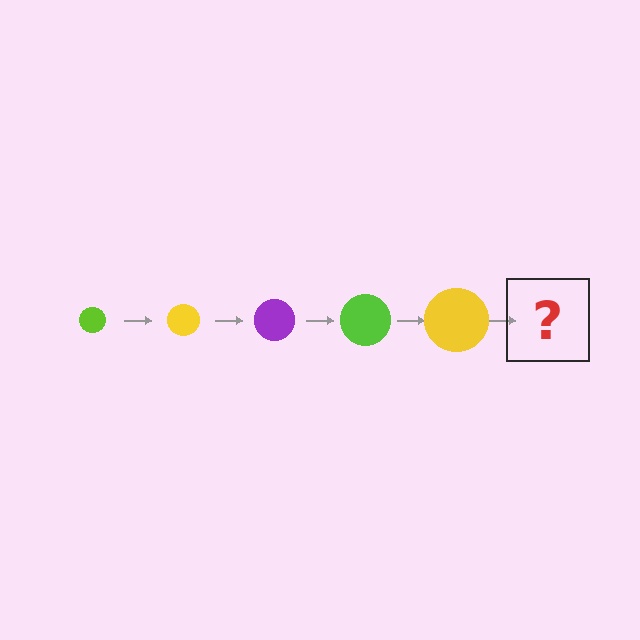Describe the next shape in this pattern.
It should be a purple circle, larger than the previous one.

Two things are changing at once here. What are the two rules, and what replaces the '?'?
The two rules are that the circle grows larger each step and the color cycles through lime, yellow, and purple. The '?' should be a purple circle, larger than the previous one.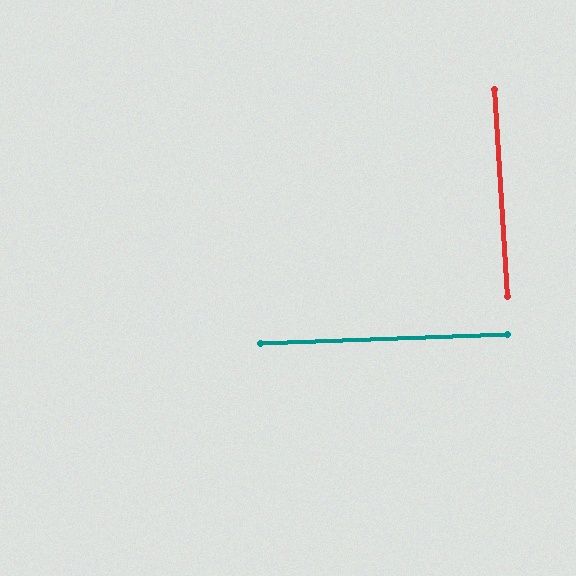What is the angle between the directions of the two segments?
Approximately 88 degrees.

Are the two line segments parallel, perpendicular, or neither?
Perpendicular — they meet at approximately 88°.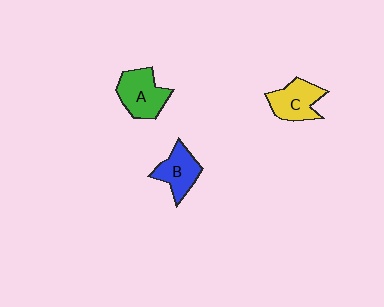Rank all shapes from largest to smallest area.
From largest to smallest: A (green), C (yellow), B (blue).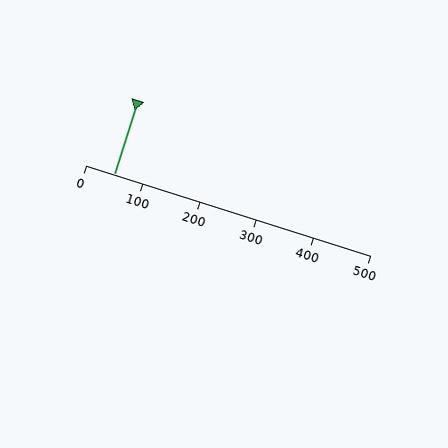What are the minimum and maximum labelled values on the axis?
The axis runs from 0 to 500.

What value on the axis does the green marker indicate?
The marker indicates approximately 50.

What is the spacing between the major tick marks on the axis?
The major ticks are spaced 100 apart.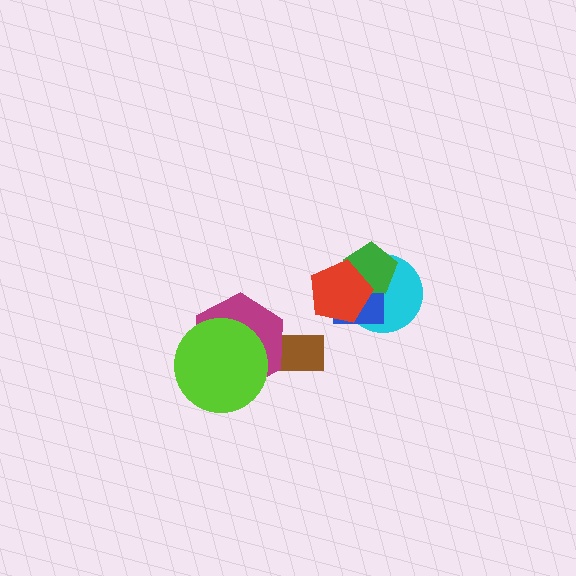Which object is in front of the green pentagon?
The red pentagon is in front of the green pentagon.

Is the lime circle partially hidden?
No, no other shape covers it.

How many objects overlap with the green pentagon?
3 objects overlap with the green pentagon.